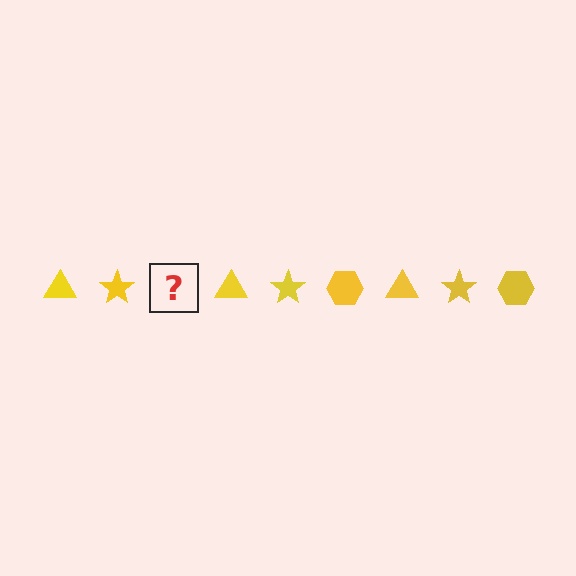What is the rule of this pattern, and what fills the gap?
The rule is that the pattern cycles through triangle, star, hexagon shapes in yellow. The gap should be filled with a yellow hexagon.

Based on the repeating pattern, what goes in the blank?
The blank should be a yellow hexagon.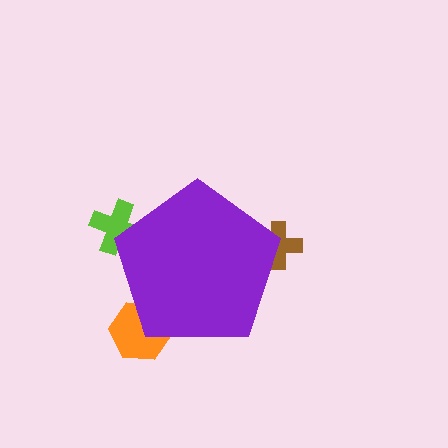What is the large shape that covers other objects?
A purple pentagon.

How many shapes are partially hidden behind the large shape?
3 shapes are partially hidden.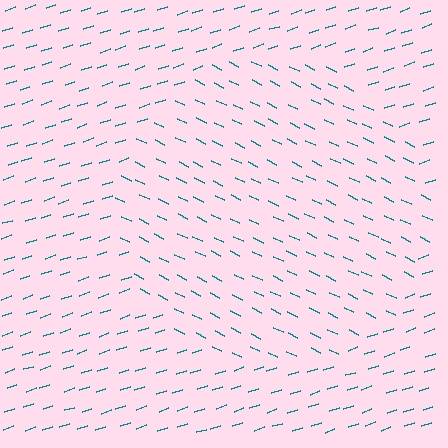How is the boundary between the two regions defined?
The boundary is defined purely by a change in line orientation (approximately 45 degrees difference). All lines are the same color and thickness.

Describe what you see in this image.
The image is filled with small teal line segments. A circle region in the image has lines oriented differently from the surrounding lines, creating a visible texture boundary.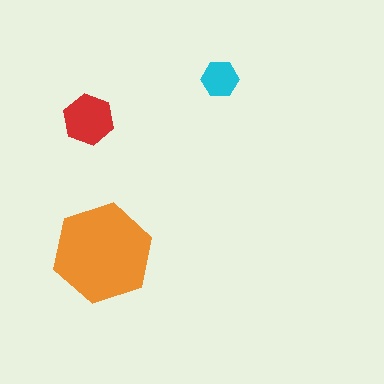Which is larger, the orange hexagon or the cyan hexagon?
The orange one.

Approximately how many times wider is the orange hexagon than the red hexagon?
About 2 times wider.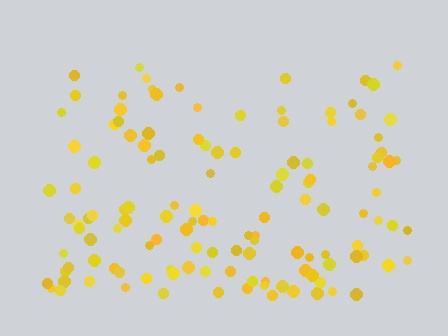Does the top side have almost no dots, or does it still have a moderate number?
Still a moderate number, just noticeably fewer than the bottom.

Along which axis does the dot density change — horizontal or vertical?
Vertical.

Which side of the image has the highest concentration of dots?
The bottom.